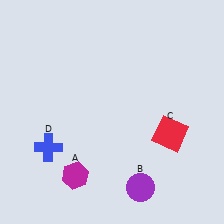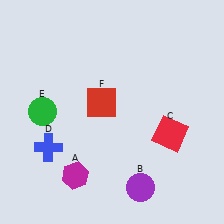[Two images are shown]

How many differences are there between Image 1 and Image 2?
There are 2 differences between the two images.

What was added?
A green circle (E), a red square (F) were added in Image 2.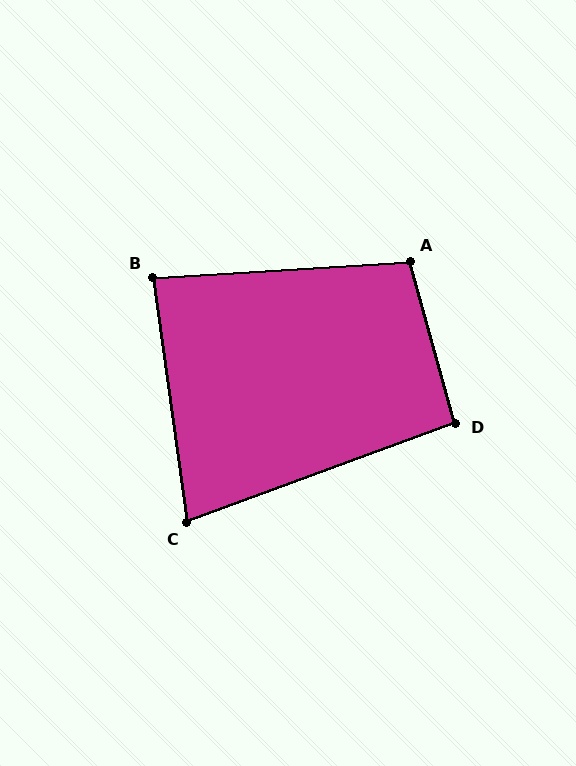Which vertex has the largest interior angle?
A, at approximately 102 degrees.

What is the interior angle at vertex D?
Approximately 95 degrees (approximately right).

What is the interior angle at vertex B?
Approximately 85 degrees (approximately right).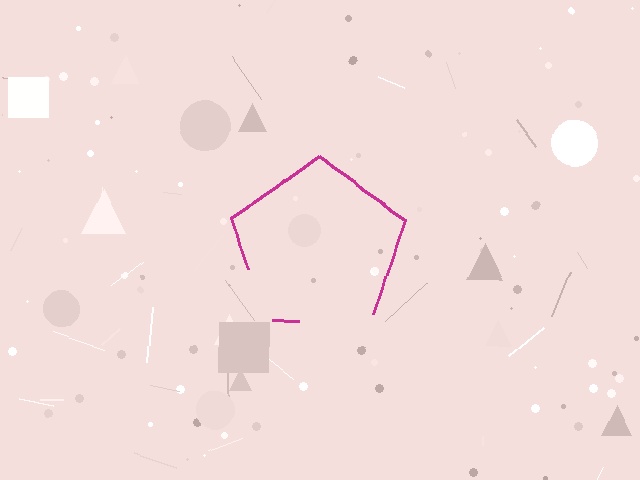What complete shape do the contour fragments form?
The contour fragments form a pentagon.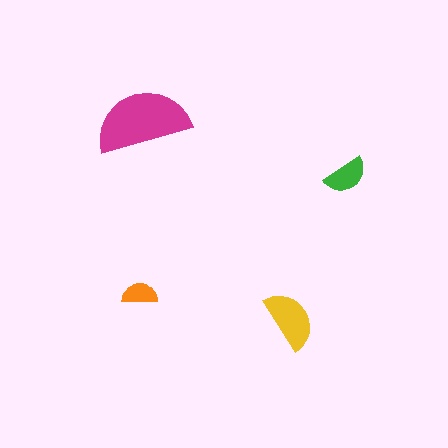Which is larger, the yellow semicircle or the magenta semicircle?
The magenta one.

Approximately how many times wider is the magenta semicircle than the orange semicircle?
About 2.5 times wider.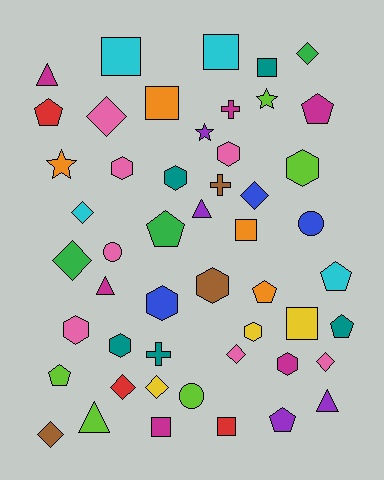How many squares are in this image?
There are 8 squares.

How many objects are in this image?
There are 50 objects.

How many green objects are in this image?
There are 3 green objects.